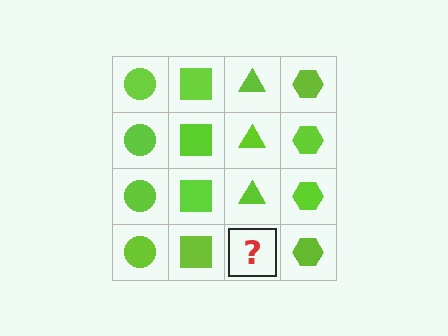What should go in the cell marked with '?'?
The missing cell should contain a lime triangle.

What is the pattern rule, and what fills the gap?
The rule is that each column has a consistent shape. The gap should be filled with a lime triangle.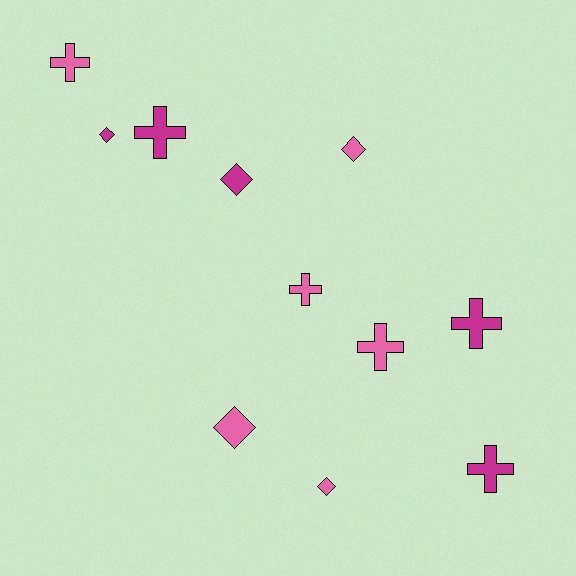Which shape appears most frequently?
Cross, with 6 objects.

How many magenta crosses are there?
There are 3 magenta crosses.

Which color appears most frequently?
Pink, with 6 objects.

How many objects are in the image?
There are 11 objects.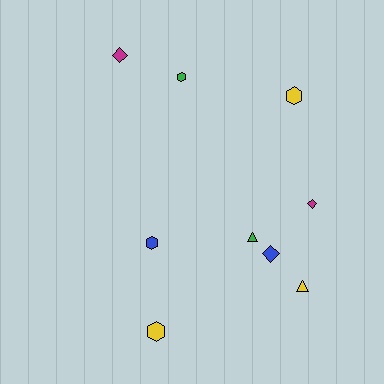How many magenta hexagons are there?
There are no magenta hexagons.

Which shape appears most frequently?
Hexagon, with 4 objects.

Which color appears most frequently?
Yellow, with 3 objects.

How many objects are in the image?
There are 9 objects.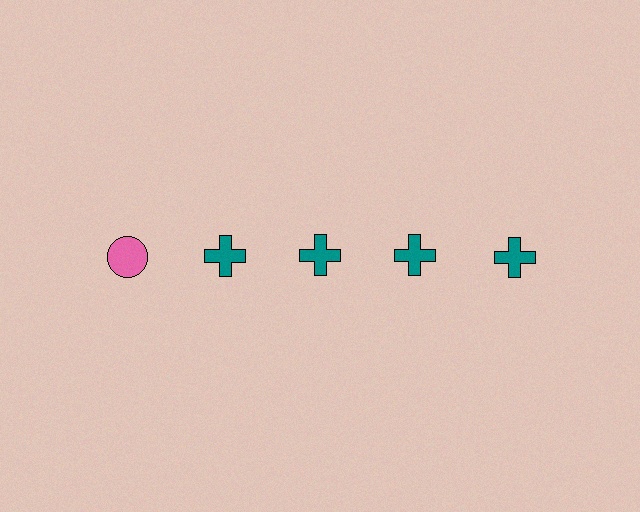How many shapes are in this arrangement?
There are 5 shapes arranged in a grid pattern.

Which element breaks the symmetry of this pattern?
The pink circle in the top row, leftmost column breaks the symmetry. All other shapes are teal crosses.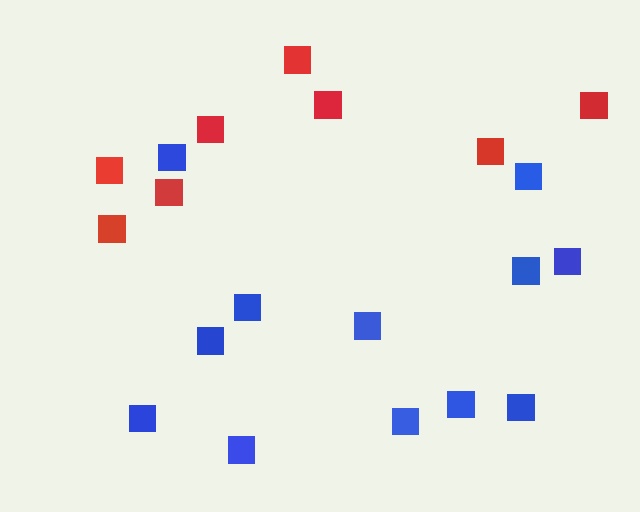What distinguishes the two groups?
There are 2 groups: one group of red squares (8) and one group of blue squares (12).